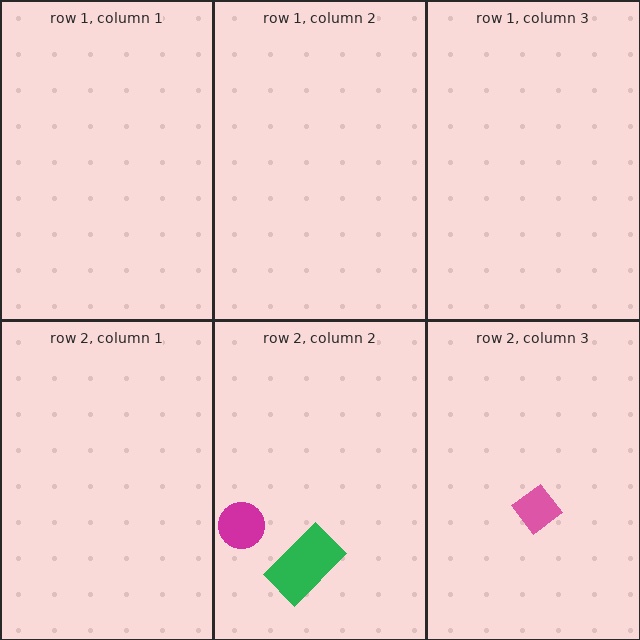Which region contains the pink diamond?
The row 2, column 3 region.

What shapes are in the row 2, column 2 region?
The magenta circle, the green rectangle.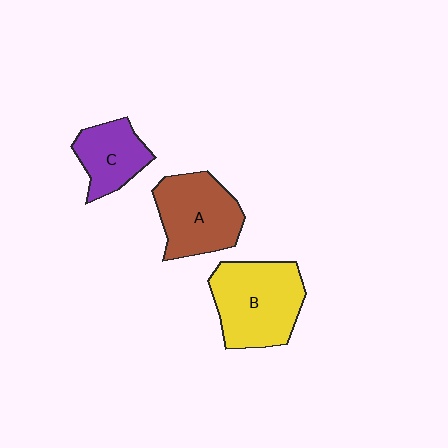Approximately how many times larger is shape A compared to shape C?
Approximately 1.4 times.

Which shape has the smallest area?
Shape C (purple).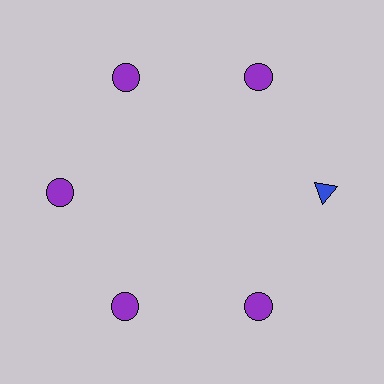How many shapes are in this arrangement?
There are 6 shapes arranged in a ring pattern.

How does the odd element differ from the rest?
It differs in both color (blue instead of purple) and shape (triangle instead of circle).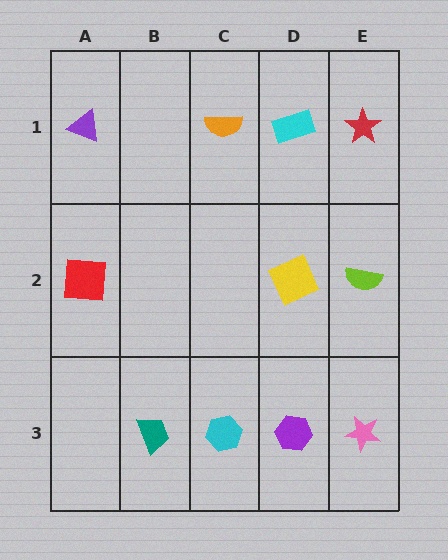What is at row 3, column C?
A cyan hexagon.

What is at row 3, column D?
A purple hexagon.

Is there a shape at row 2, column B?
No, that cell is empty.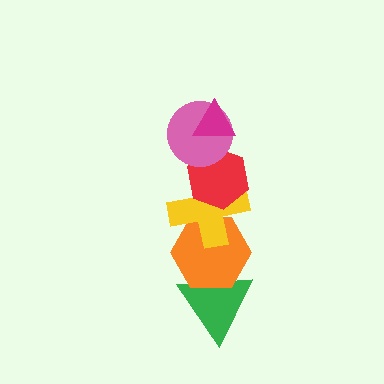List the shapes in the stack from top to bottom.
From top to bottom: the magenta triangle, the pink circle, the red hexagon, the yellow cross, the orange hexagon, the green triangle.